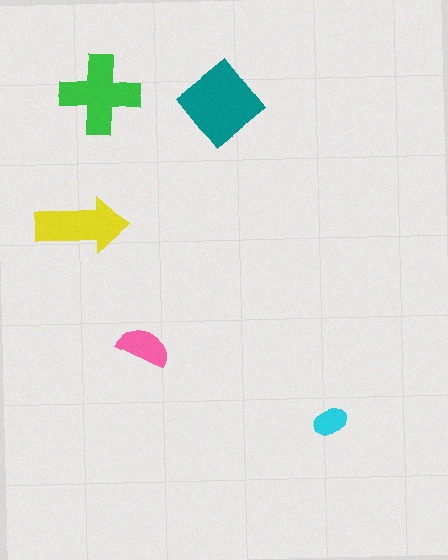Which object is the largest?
The teal diamond.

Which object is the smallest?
The cyan ellipse.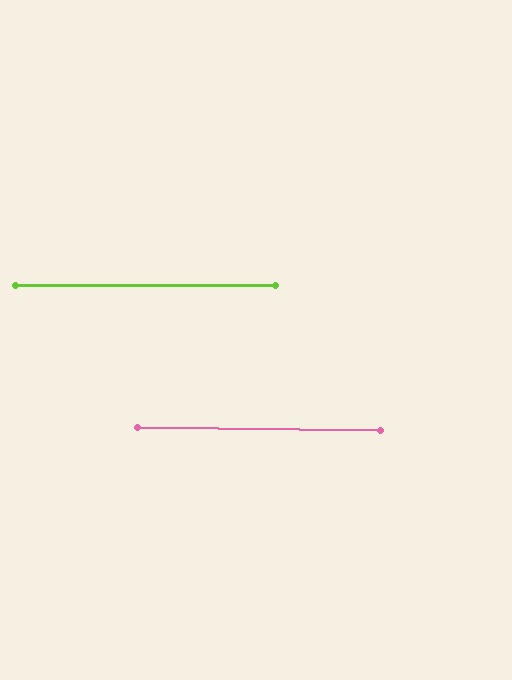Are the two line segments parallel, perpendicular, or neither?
Parallel — their directions differ by only 0.7°.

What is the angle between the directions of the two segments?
Approximately 1 degree.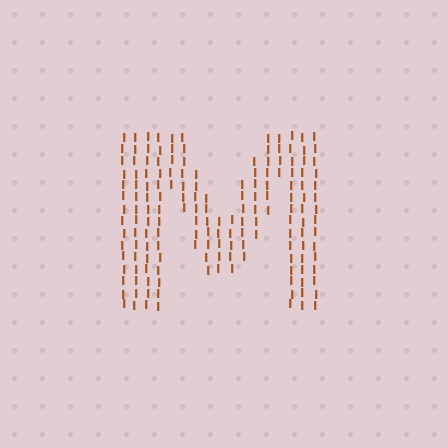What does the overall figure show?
The overall figure shows the letter M.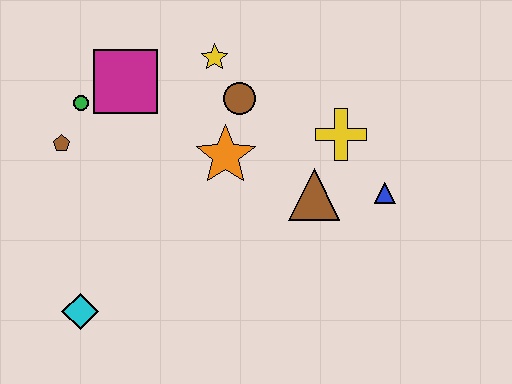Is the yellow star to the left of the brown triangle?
Yes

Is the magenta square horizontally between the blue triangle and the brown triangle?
No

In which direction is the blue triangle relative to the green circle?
The blue triangle is to the right of the green circle.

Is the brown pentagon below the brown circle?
Yes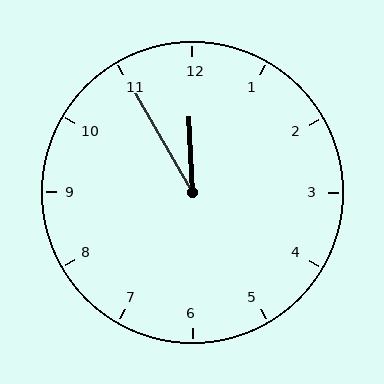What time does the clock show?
11:55.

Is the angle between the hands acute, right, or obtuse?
It is acute.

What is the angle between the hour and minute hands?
Approximately 28 degrees.